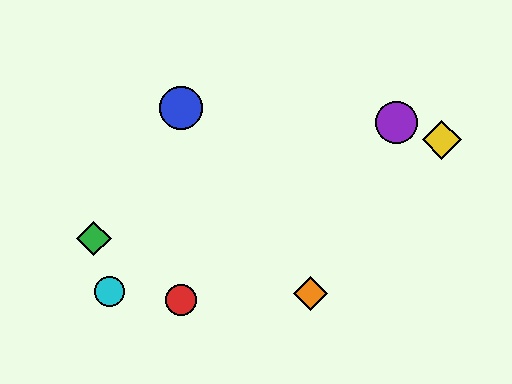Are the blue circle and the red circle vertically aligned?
Yes, both are at x≈181.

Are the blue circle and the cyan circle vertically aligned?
No, the blue circle is at x≈181 and the cyan circle is at x≈109.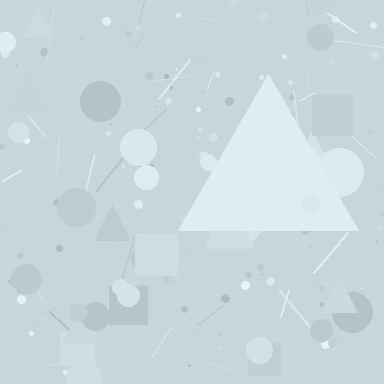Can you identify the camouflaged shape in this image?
The camouflaged shape is a triangle.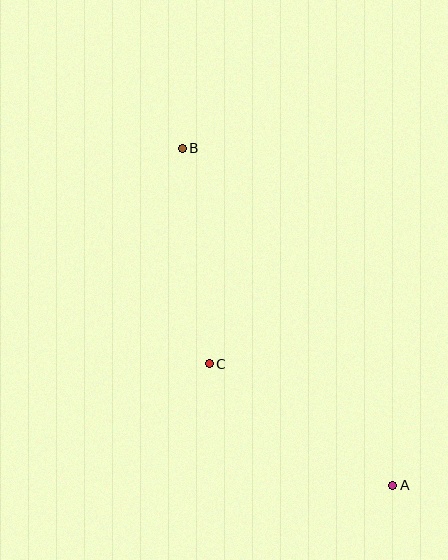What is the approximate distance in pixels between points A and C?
The distance between A and C is approximately 220 pixels.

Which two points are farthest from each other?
Points A and B are farthest from each other.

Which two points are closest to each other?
Points B and C are closest to each other.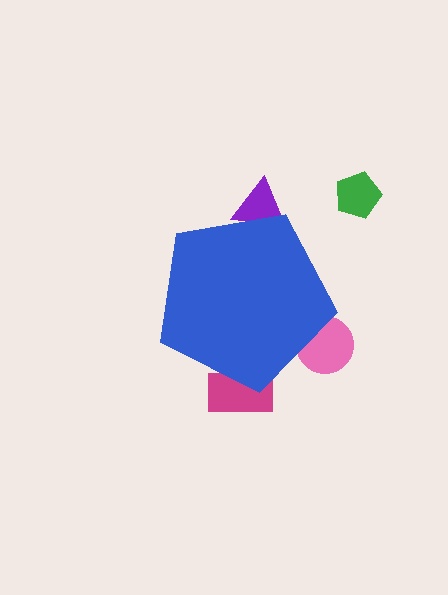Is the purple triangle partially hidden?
Yes, the purple triangle is partially hidden behind the blue pentagon.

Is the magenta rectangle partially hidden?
Yes, the magenta rectangle is partially hidden behind the blue pentagon.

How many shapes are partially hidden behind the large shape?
3 shapes are partially hidden.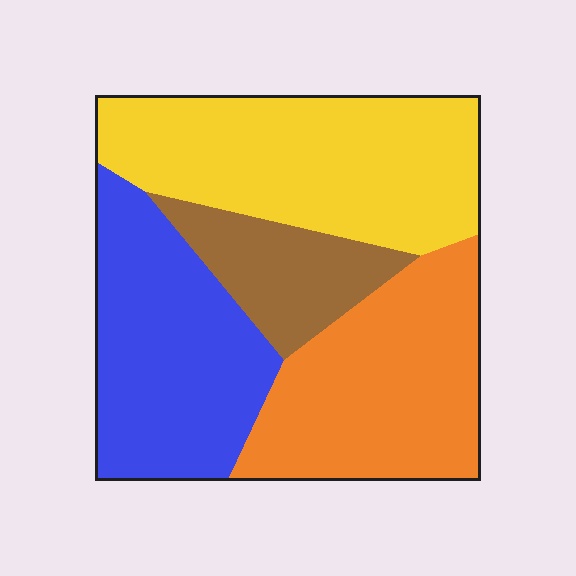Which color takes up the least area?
Brown, at roughly 15%.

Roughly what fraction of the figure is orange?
Orange takes up about one quarter (1/4) of the figure.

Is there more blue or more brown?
Blue.